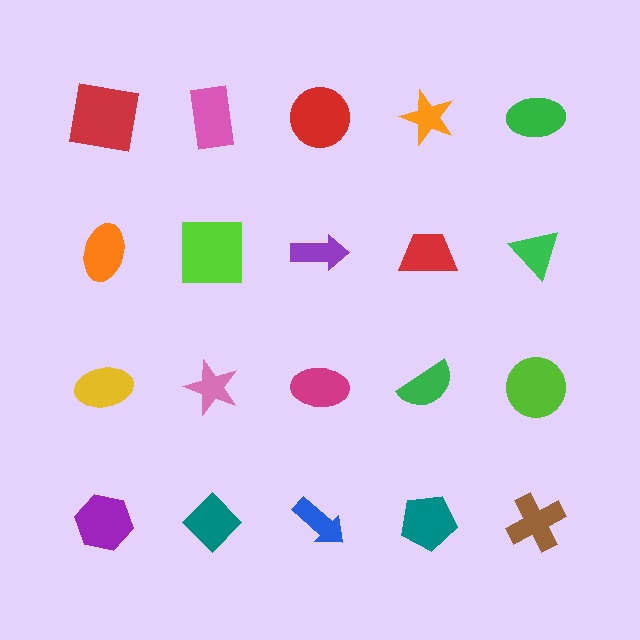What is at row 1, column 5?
A green ellipse.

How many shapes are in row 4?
5 shapes.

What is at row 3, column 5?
A lime circle.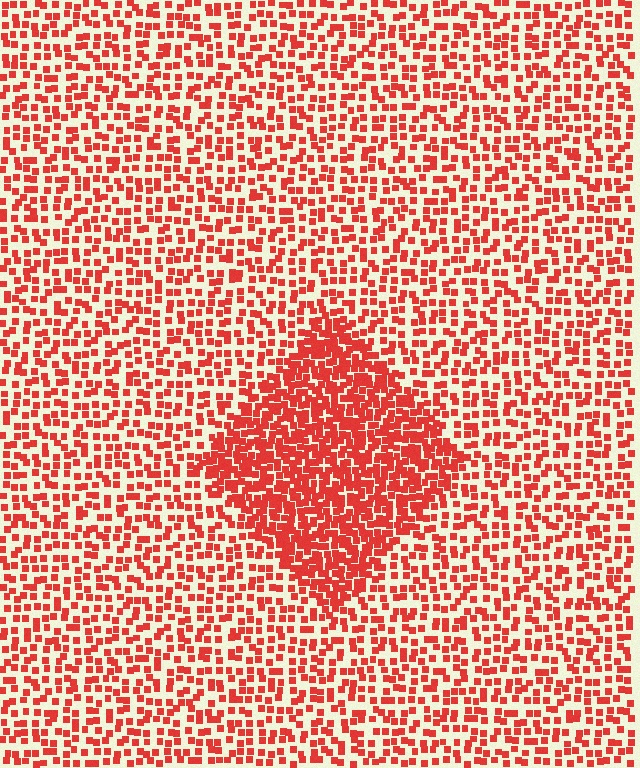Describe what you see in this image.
The image contains small red elements arranged at two different densities. A diamond-shaped region is visible where the elements are more densely packed than the surrounding area.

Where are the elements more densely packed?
The elements are more densely packed inside the diamond boundary.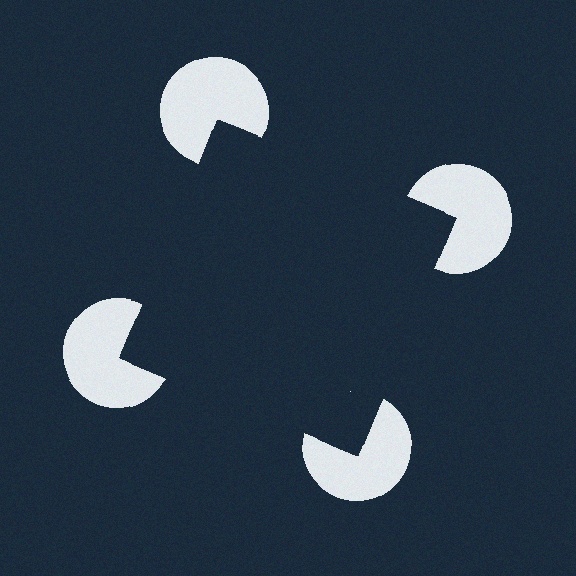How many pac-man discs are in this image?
There are 4 — one at each vertex of the illusory square.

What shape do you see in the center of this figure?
An illusory square — its edges are inferred from the aligned wedge cuts in the pac-man discs, not physically drawn.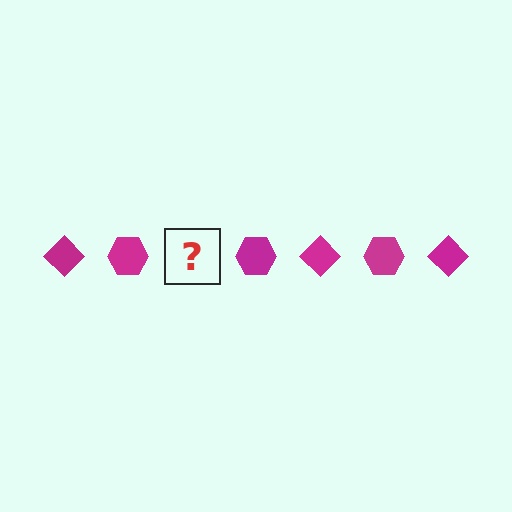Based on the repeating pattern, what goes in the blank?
The blank should be a magenta diamond.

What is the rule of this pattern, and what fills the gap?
The rule is that the pattern cycles through diamond, hexagon shapes in magenta. The gap should be filled with a magenta diamond.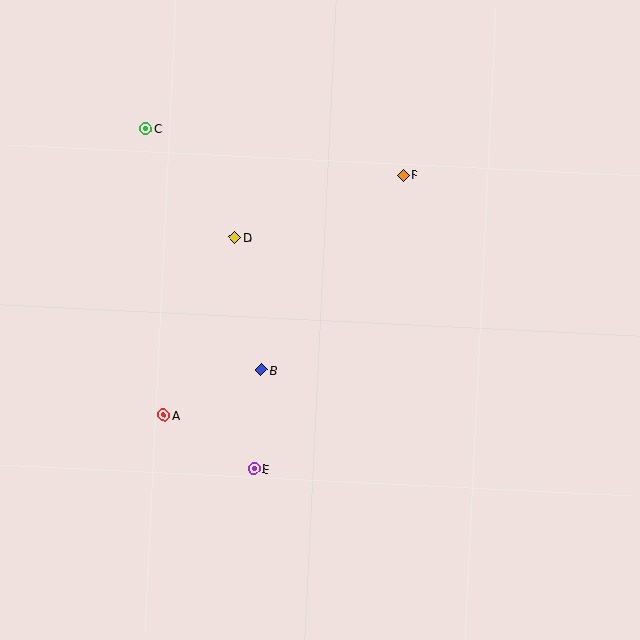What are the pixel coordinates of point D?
Point D is at (235, 238).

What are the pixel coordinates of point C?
Point C is at (146, 129).